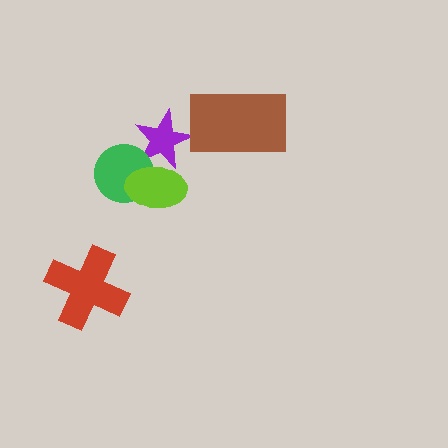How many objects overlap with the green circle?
2 objects overlap with the green circle.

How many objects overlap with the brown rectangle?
0 objects overlap with the brown rectangle.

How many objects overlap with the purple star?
2 objects overlap with the purple star.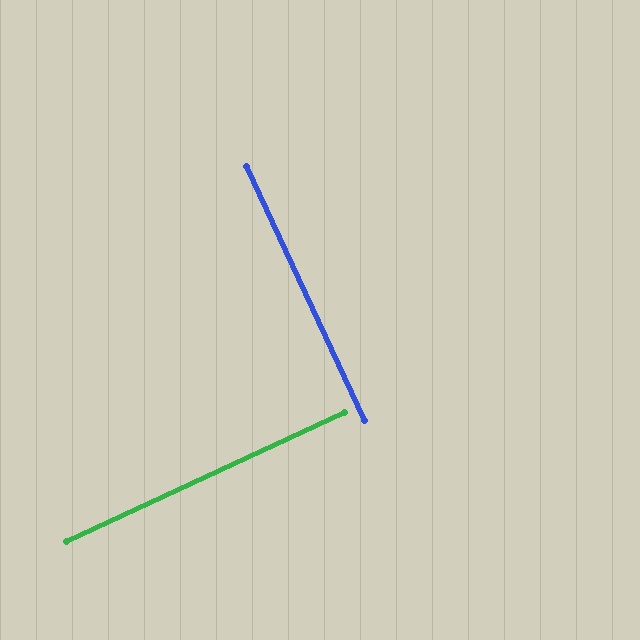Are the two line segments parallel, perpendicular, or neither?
Perpendicular — they meet at approximately 90°.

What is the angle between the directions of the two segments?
Approximately 90 degrees.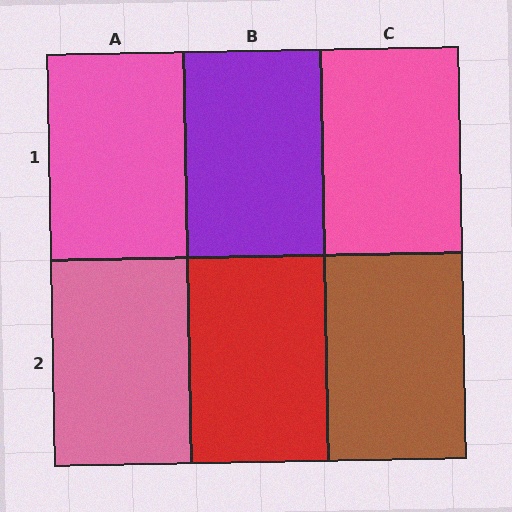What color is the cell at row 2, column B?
Red.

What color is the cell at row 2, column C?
Brown.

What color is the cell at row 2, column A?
Pink.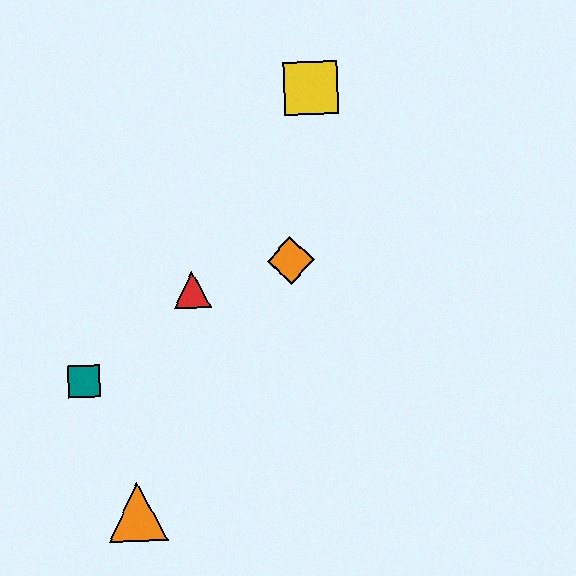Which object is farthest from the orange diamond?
The orange triangle is farthest from the orange diamond.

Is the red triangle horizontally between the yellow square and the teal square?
Yes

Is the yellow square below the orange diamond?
No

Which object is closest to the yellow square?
The orange diamond is closest to the yellow square.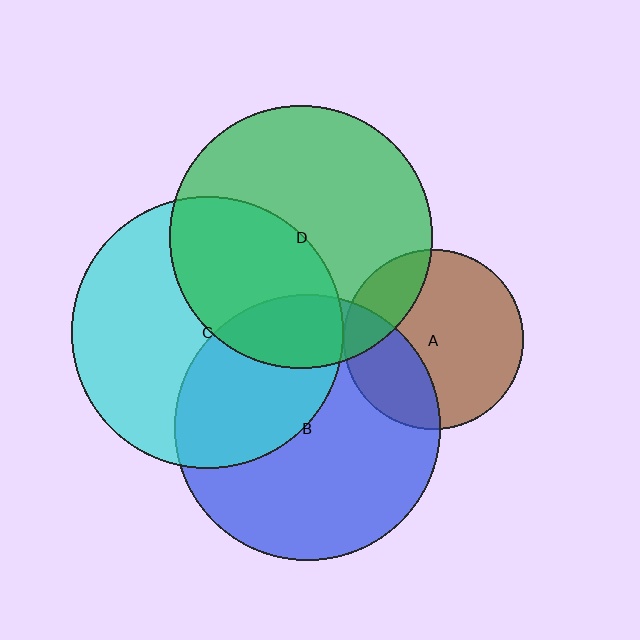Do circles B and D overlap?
Yes.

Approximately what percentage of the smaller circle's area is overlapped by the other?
Approximately 15%.